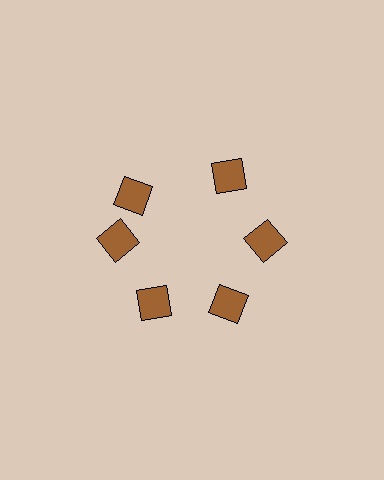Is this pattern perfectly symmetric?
No. The 6 brown diamonds are arranged in a ring, but one element near the 11 o'clock position is rotated out of alignment along the ring, breaking the 6-fold rotational symmetry.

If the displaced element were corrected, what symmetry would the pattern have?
It would have 6-fold rotational symmetry — the pattern would map onto itself every 60 degrees.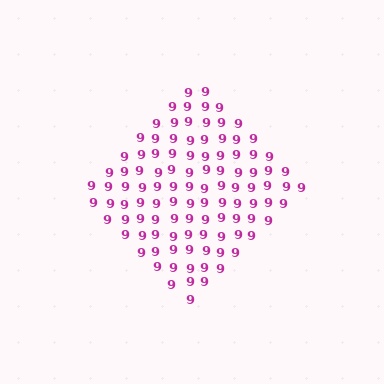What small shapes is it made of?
It is made of small digit 9's.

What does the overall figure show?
The overall figure shows a diamond.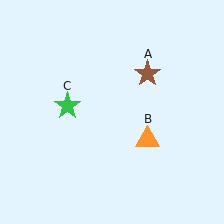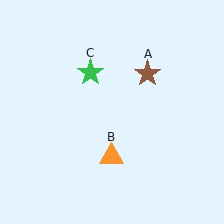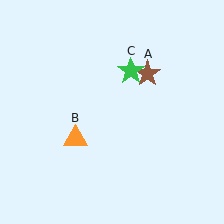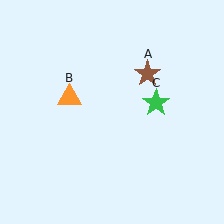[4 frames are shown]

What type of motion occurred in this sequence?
The orange triangle (object B), green star (object C) rotated clockwise around the center of the scene.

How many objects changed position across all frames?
2 objects changed position: orange triangle (object B), green star (object C).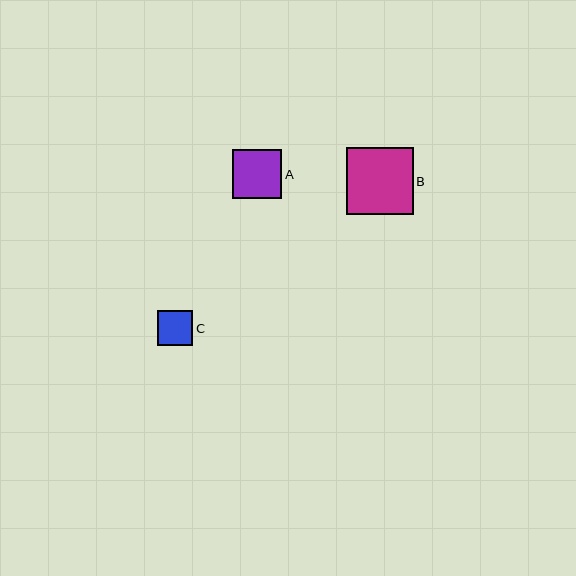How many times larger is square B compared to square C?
Square B is approximately 1.9 times the size of square C.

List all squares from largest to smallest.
From largest to smallest: B, A, C.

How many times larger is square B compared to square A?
Square B is approximately 1.3 times the size of square A.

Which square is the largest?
Square B is the largest with a size of approximately 67 pixels.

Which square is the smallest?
Square C is the smallest with a size of approximately 35 pixels.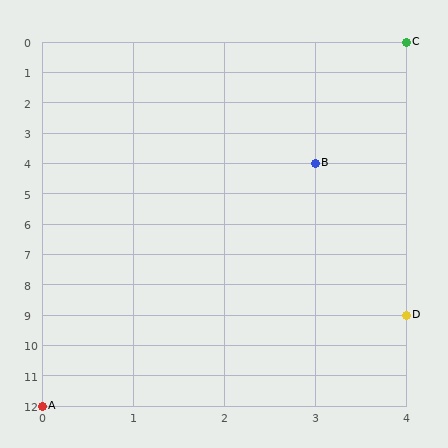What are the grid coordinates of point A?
Point A is at grid coordinates (0, 12).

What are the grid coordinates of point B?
Point B is at grid coordinates (3, 4).